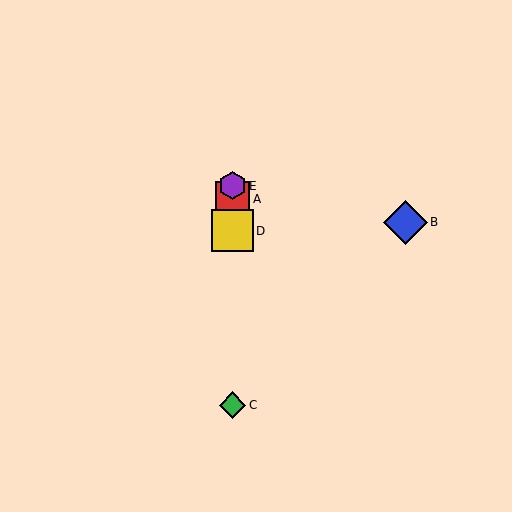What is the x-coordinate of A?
Object A is at x≈233.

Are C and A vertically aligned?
Yes, both are at x≈233.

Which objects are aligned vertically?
Objects A, C, D, E are aligned vertically.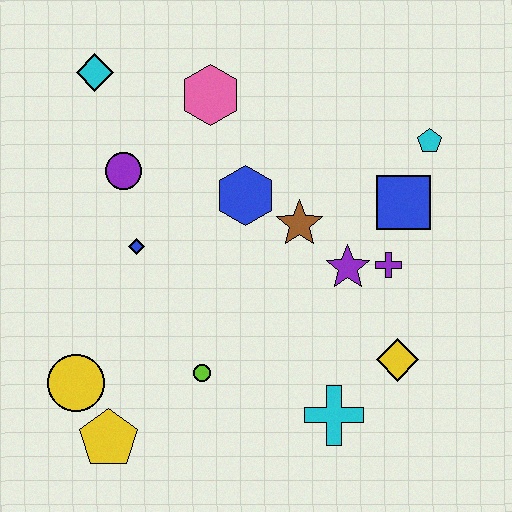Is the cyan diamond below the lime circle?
No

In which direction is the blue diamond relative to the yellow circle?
The blue diamond is above the yellow circle.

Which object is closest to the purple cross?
The purple star is closest to the purple cross.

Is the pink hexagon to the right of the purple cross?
No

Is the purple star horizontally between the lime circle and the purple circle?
No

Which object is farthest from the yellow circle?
The cyan pentagon is farthest from the yellow circle.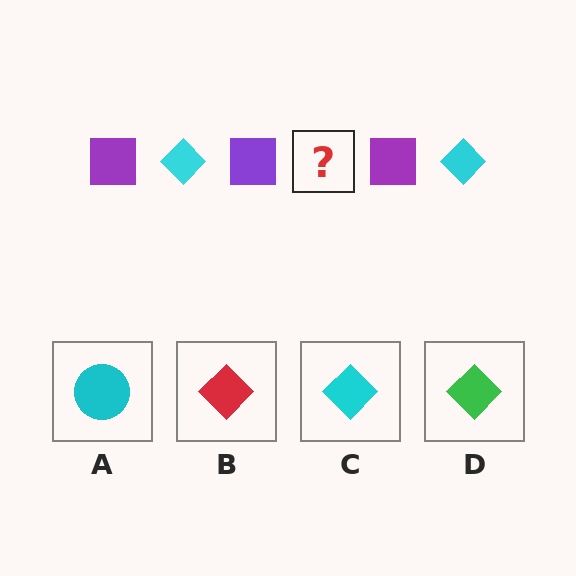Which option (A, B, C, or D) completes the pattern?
C.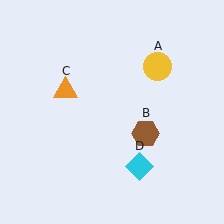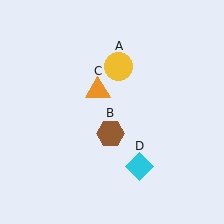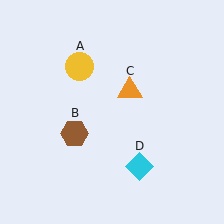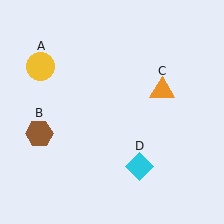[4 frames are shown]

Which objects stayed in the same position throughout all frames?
Cyan diamond (object D) remained stationary.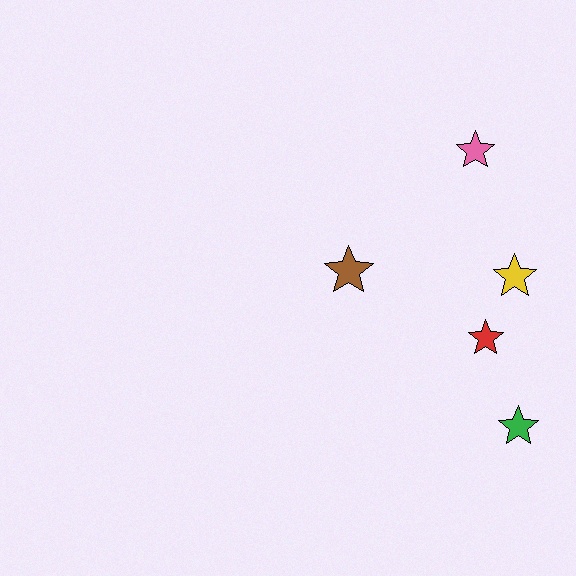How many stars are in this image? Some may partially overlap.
There are 5 stars.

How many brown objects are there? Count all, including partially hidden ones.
There is 1 brown object.